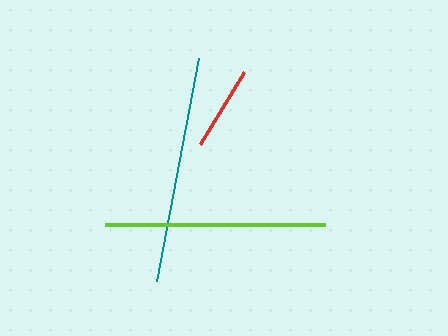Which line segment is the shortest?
The red line is the shortest at approximately 84 pixels.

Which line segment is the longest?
The teal line is the longest at approximately 227 pixels.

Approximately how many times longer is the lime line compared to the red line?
The lime line is approximately 2.6 times the length of the red line.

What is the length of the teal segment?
The teal segment is approximately 227 pixels long.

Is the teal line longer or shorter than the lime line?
The teal line is longer than the lime line.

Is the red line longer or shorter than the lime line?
The lime line is longer than the red line.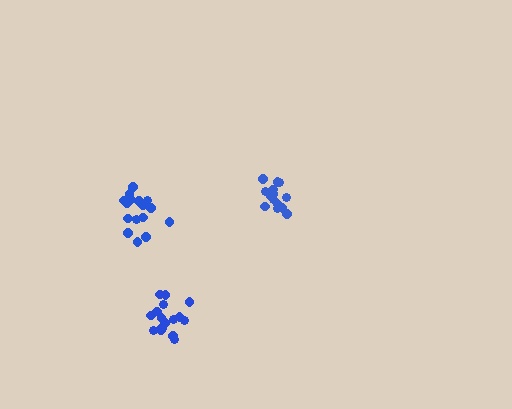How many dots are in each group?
Group 1: 16 dots, Group 2: 16 dots, Group 3: 14 dots (46 total).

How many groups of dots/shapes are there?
There are 3 groups.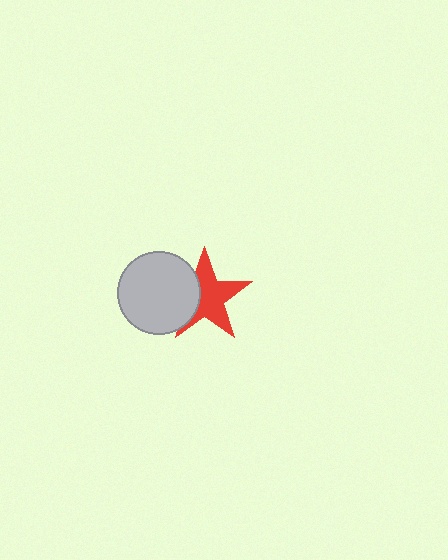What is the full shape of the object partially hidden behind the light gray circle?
The partially hidden object is a red star.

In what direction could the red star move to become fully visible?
The red star could move right. That would shift it out from behind the light gray circle entirely.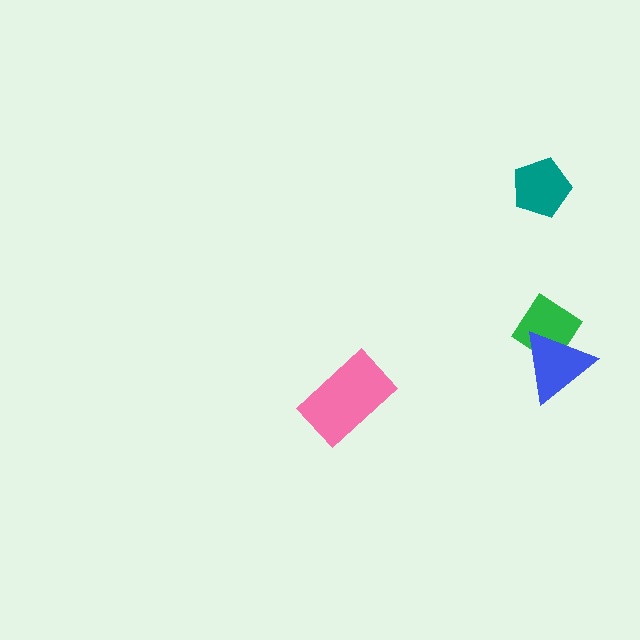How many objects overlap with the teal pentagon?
0 objects overlap with the teal pentagon.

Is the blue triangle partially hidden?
No, no other shape covers it.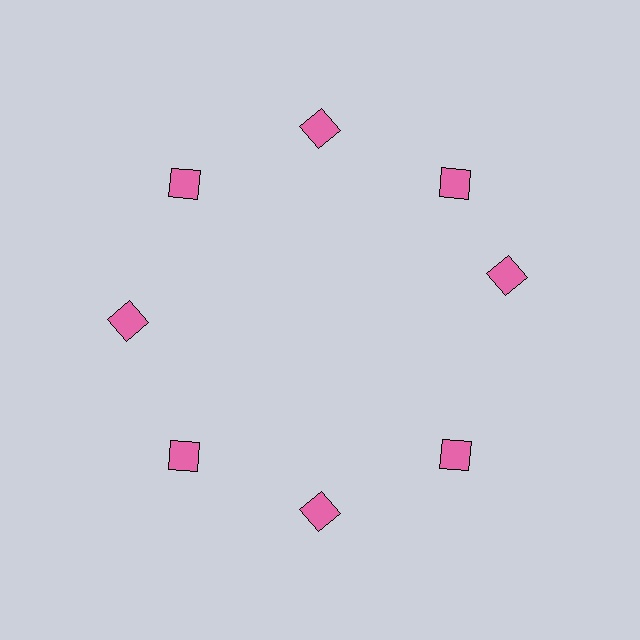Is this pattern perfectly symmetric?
No. The 8 pink squares are arranged in a ring, but one element near the 3 o'clock position is rotated out of alignment along the ring, breaking the 8-fold rotational symmetry.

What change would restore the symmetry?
The symmetry would be restored by rotating it back into even spacing with its neighbors so that all 8 squares sit at equal angles and equal distance from the center.